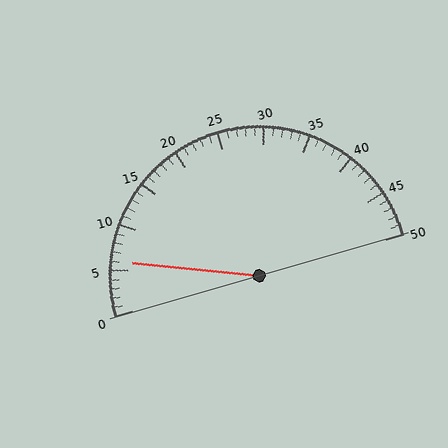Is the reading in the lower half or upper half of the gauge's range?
The reading is in the lower half of the range (0 to 50).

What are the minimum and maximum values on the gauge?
The gauge ranges from 0 to 50.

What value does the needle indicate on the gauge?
The needle indicates approximately 6.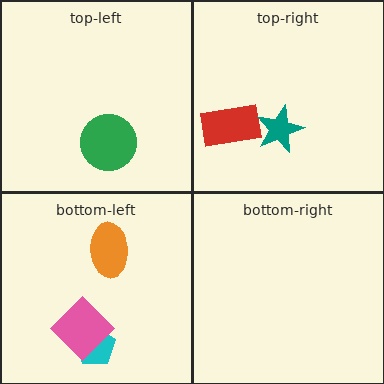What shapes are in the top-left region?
The green circle.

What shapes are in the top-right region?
The red rectangle, the teal star.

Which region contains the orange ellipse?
The bottom-left region.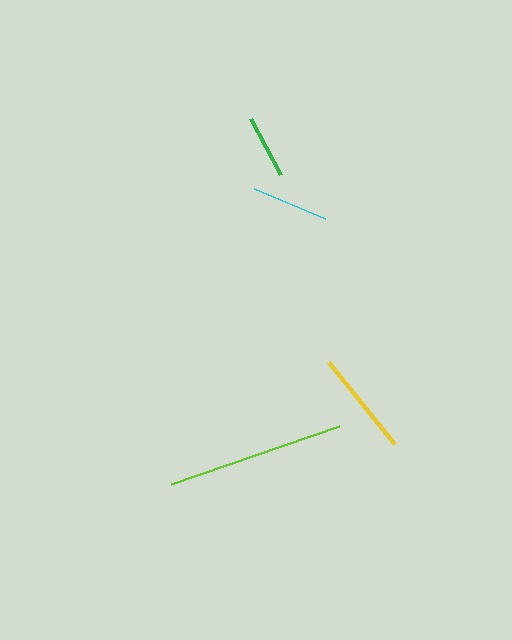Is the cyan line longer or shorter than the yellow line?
The yellow line is longer than the cyan line.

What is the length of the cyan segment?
The cyan segment is approximately 78 pixels long.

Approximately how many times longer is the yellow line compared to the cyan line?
The yellow line is approximately 1.4 times the length of the cyan line.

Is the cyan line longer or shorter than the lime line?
The lime line is longer than the cyan line.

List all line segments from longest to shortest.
From longest to shortest: lime, yellow, cyan, green.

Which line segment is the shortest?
The green line is the shortest at approximately 64 pixels.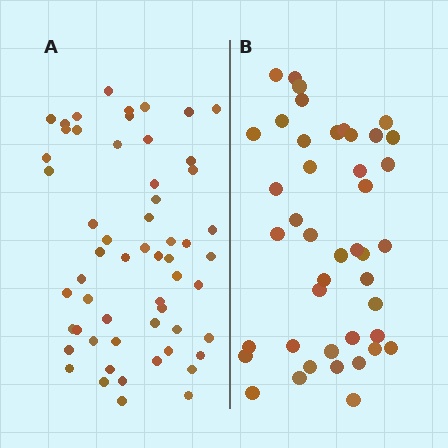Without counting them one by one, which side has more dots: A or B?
Region A (the left region) has more dots.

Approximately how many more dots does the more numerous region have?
Region A has approximately 15 more dots than region B.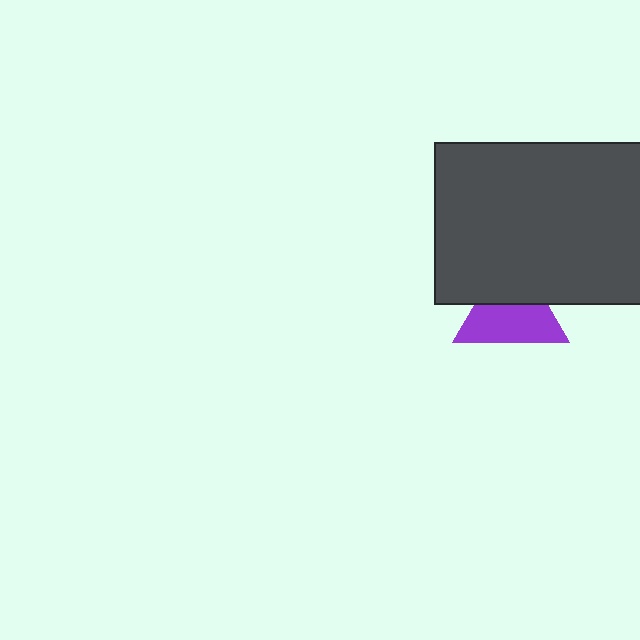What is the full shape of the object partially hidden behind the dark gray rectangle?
The partially hidden object is a purple triangle.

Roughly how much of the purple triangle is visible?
About half of it is visible (roughly 61%).